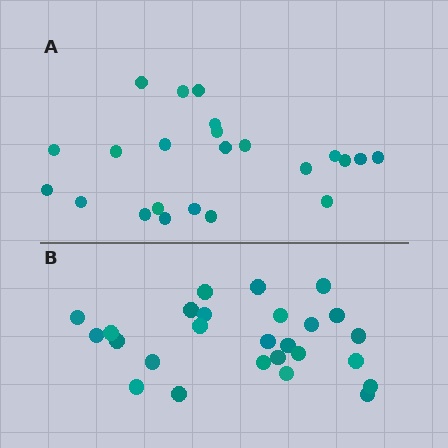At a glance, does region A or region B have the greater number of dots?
Region B (the bottom region) has more dots.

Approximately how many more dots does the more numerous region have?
Region B has just a few more — roughly 2 or 3 more dots than region A.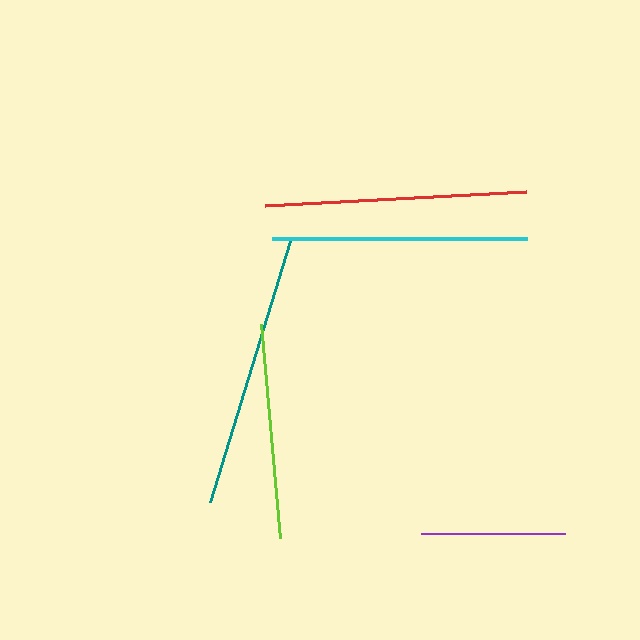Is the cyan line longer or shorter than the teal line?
The teal line is longer than the cyan line.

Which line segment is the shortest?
The purple line is the shortest at approximately 144 pixels.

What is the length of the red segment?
The red segment is approximately 262 pixels long.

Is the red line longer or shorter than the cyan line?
The red line is longer than the cyan line.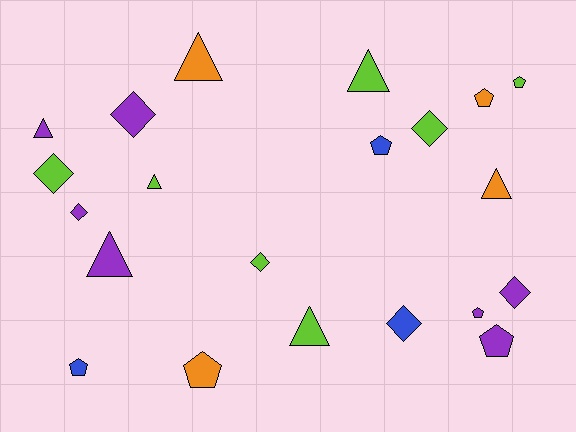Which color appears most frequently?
Purple, with 7 objects.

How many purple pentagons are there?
There are 2 purple pentagons.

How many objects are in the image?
There are 21 objects.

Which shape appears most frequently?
Pentagon, with 7 objects.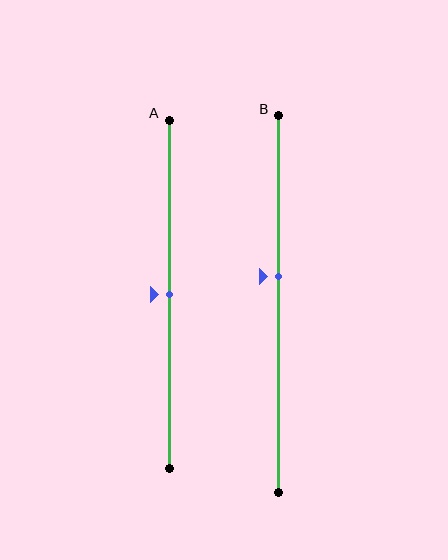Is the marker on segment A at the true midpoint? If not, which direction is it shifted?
Yes, the marker on segment A is at the true midpoint.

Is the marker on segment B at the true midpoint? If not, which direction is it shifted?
No, the marker on segment B is shifted upward by about 7% of the segment length.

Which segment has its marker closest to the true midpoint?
Segment A has its marker closest to the true midpoint.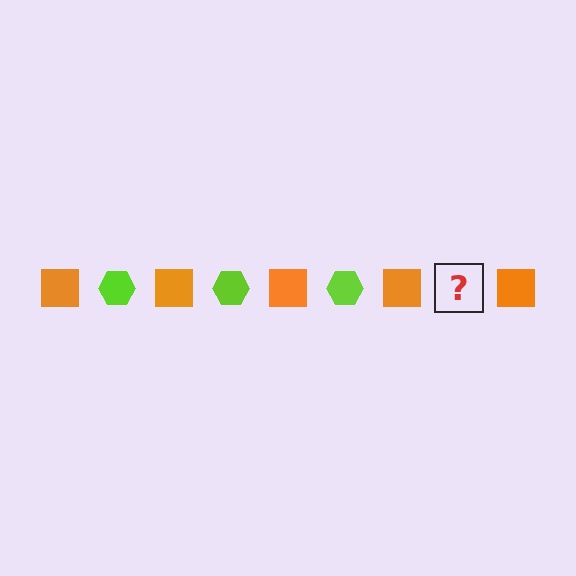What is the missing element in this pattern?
The missing element is a lime hexagon.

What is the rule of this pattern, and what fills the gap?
The rule is that the pattern alternates between orange square and lime hexagon. The gap should be filled with a lime hexagon.